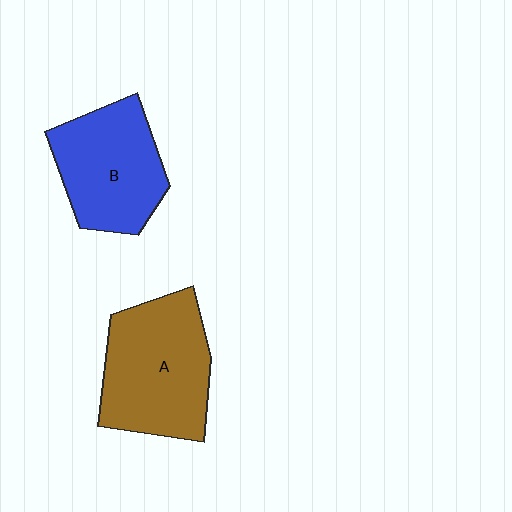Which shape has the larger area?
Shape A (brown).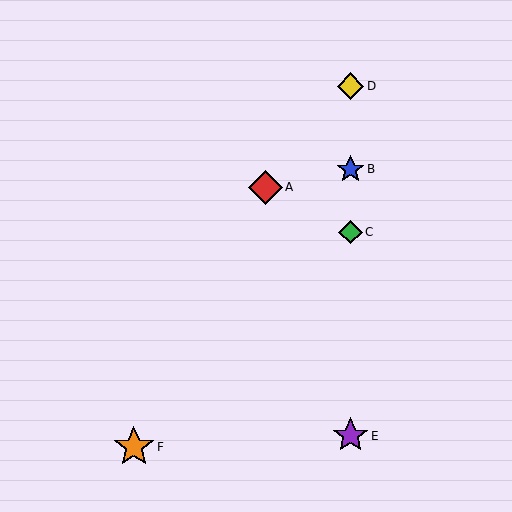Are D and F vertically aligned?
No, D is at x≈351 and F is at x≈134.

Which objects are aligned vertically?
Objects B, C, D, E are aligned vertically.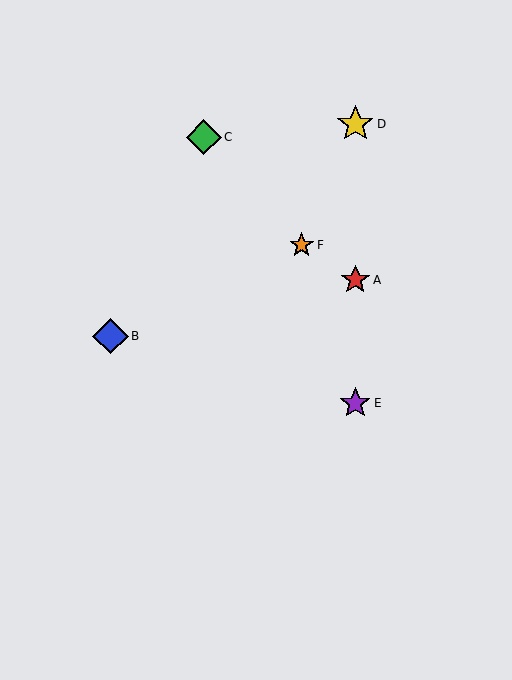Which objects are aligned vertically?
Objects A, D, E are aligned vertically.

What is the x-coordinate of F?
Object F is at x≈302.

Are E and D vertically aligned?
Yes, both are at x≈355.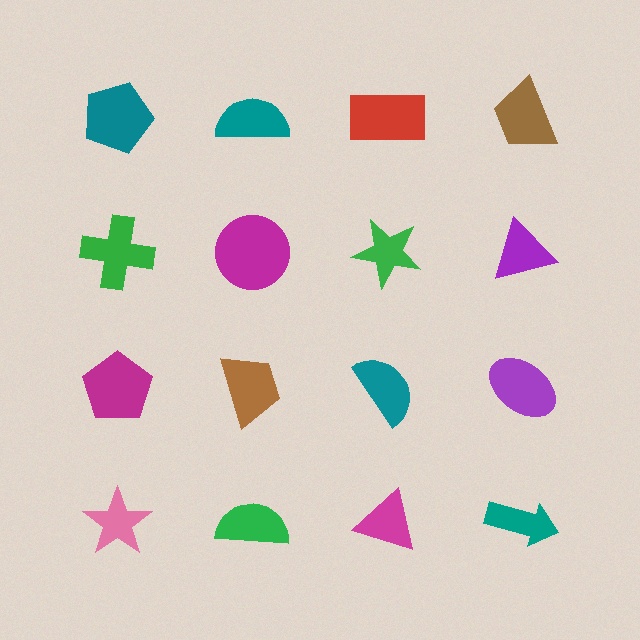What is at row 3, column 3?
A teal semicircle.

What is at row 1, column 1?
A teal pentagon.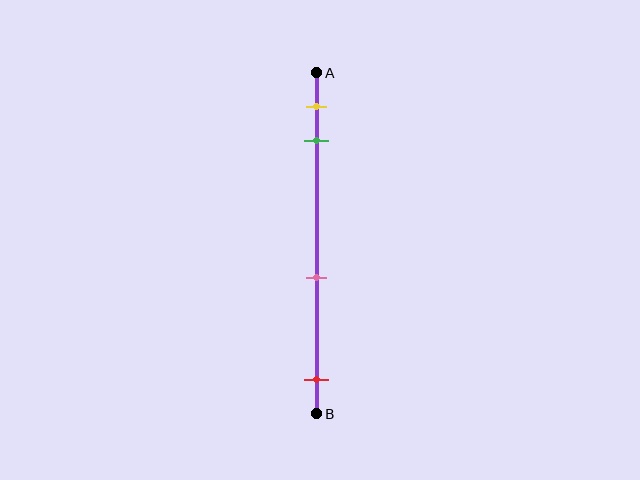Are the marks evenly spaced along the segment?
No, the marks are not evenly spaced.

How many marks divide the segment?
There are 4 marks dividing the segment.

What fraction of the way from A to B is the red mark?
The red mark is approximately 90% (0.9) of the way from A to B.